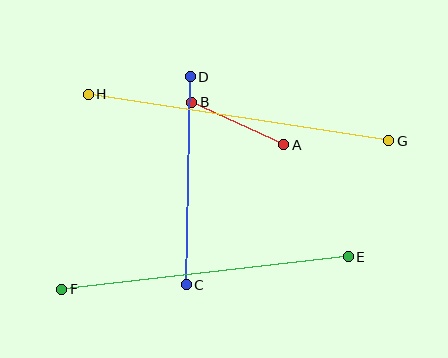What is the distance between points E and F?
The distance is approximately 288 pixels.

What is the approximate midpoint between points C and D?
The midpoint is at approximately (188, 181) pixels.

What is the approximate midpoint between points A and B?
The midpoint is at approximately (238, 124) pixels.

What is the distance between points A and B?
The distance is approximately 102 pixels.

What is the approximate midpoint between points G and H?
The midpoint is at approximately (238, 118) pixels.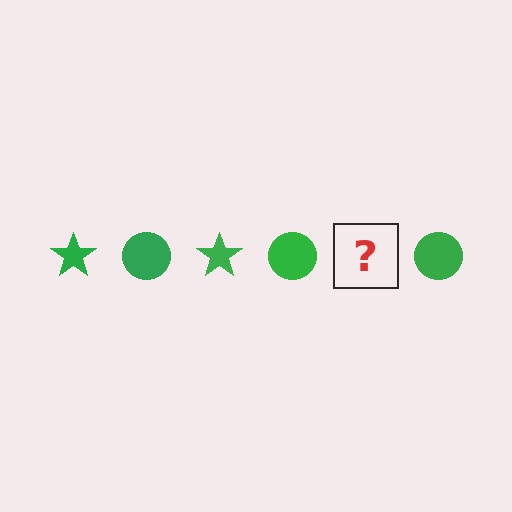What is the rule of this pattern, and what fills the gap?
The rule is that the pattern cycles through star, circle shapes in green. The gap should be filled with a green star.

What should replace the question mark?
The question mark should be replaced with a green star.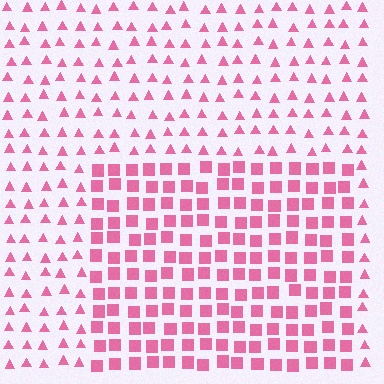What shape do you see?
I see a rectangle.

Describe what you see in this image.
The image is filled with small pink elements arranged in a uniform grid. A rectangle-shaped region contains squares, while the surrounding area contains triangles. The boundary is defined purely by the change in element shape.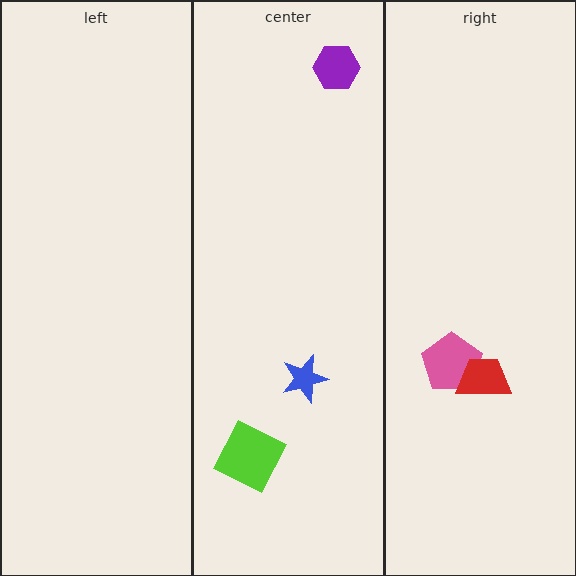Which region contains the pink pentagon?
The right region.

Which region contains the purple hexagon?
The center region.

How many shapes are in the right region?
2.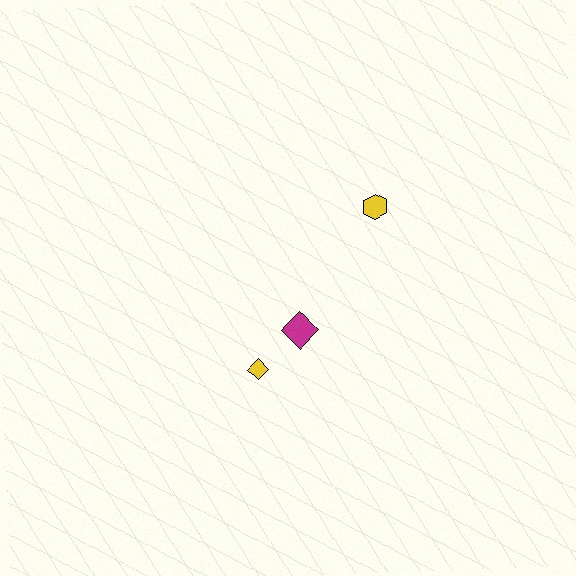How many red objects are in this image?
There are no red objects.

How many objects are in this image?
There are 3 objects.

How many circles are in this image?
There are no circles.